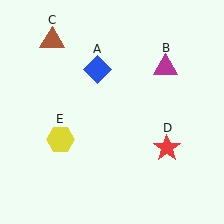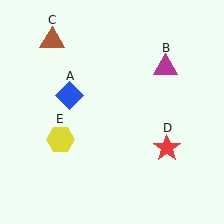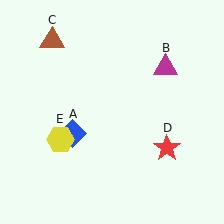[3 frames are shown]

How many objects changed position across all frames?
1 object changed position: blue diamond (object A).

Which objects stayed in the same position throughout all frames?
Magenta triangle (object B) and brown triangle (object C) and red star (object D) and yellow hexagon (object E) remained stationary.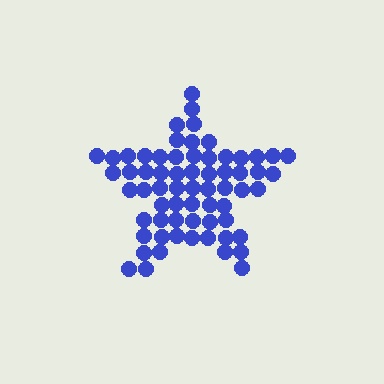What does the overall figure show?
The overall figure shows a star.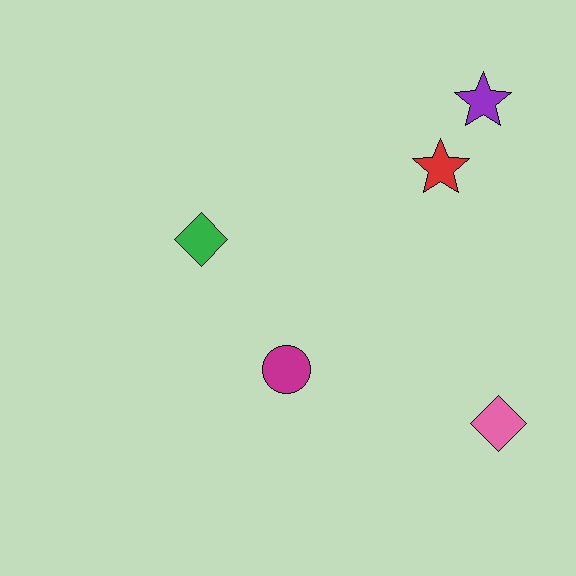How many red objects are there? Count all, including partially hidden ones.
There is 1 red object.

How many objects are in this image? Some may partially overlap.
There are 5 objects.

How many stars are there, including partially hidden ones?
There are 2 stars.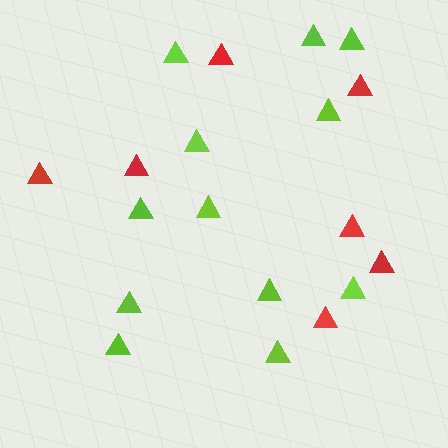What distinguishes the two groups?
There are 2 groups: one group of red triangles (7) and one group of lime triangles (12).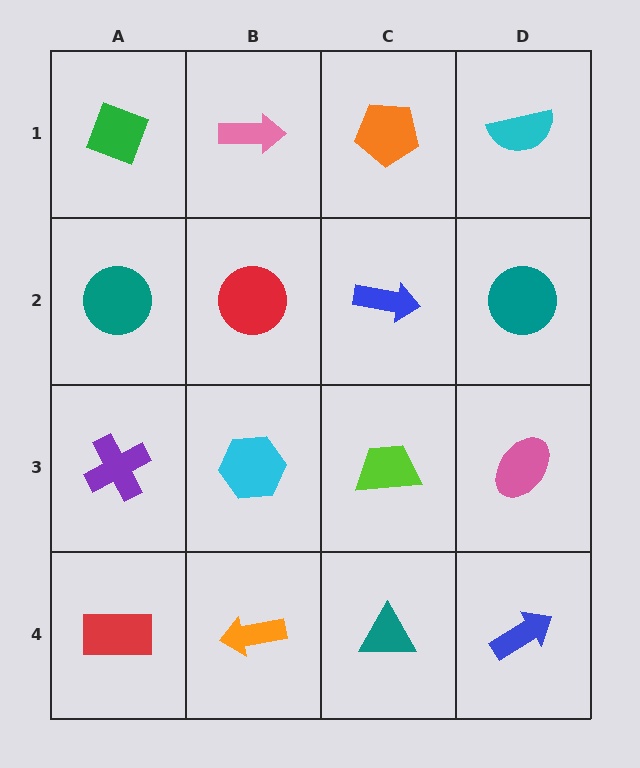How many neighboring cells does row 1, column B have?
3.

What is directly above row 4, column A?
A purple cross.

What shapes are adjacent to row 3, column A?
A teal circle (row 2, column A), a red rectangle (row 4, column A), a cyan hexagon (row 3, column B).